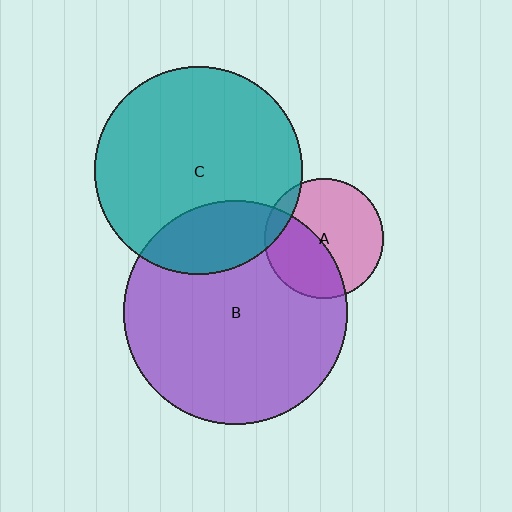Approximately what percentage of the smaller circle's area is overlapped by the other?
Approximately 20%.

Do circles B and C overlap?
Yes.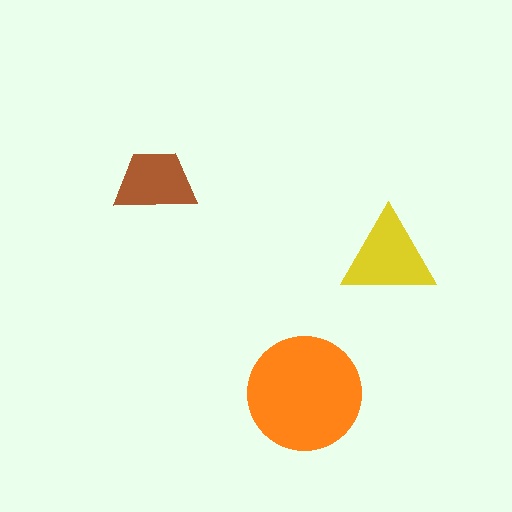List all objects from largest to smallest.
The orange circle, the yellow triangle, the brown trapezoid.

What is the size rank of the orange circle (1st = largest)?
1st.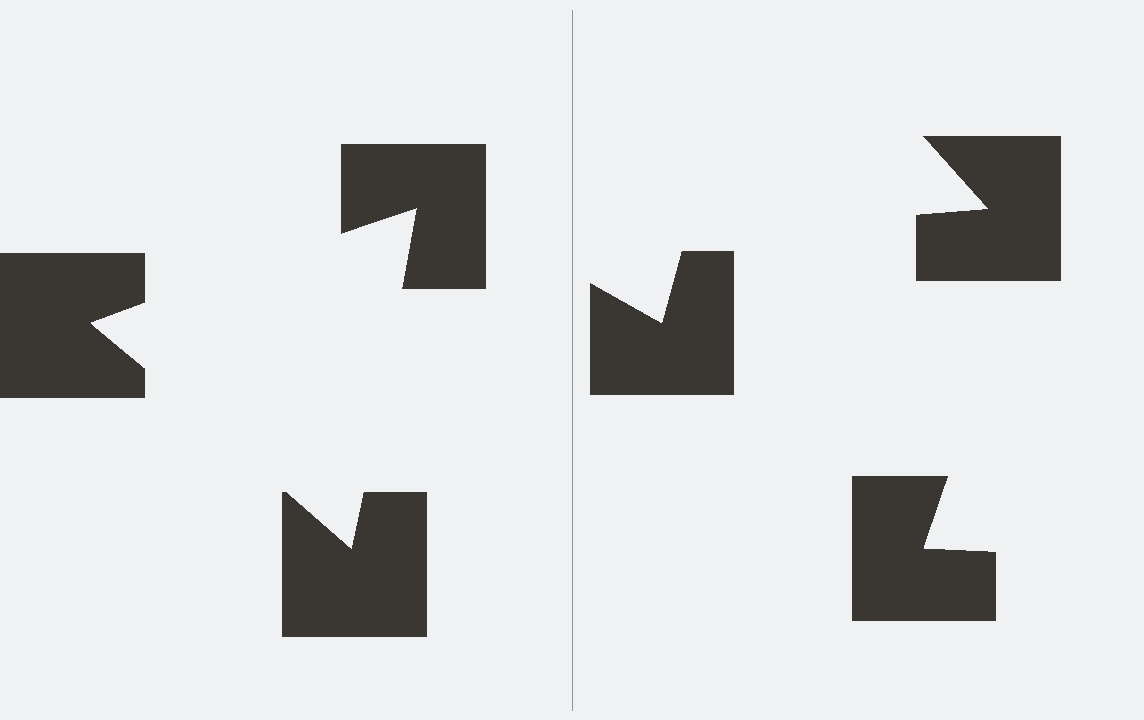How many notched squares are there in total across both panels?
6 — 3 on each side.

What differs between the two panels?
The notched squares are positioned identically on both sides; only the wedge orientations differ. On the left they align to a triangle; on the right they are misaligned.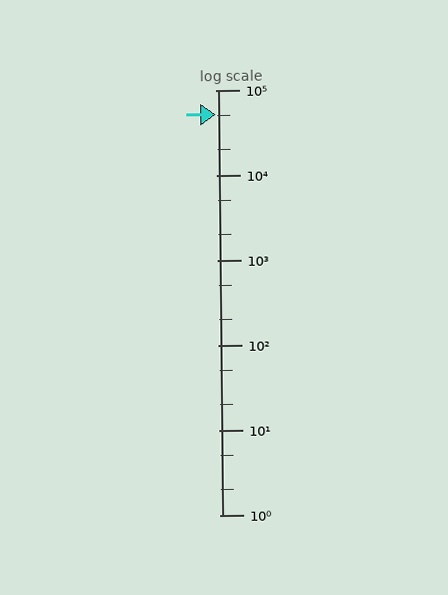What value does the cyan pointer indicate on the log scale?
The pointer indicates approximately 51000.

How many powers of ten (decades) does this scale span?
The scale spans 5 decades, from 1 to 100000.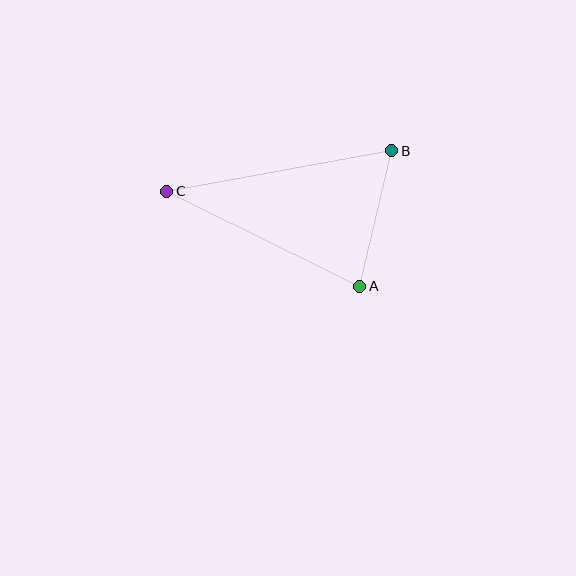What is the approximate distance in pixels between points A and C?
The distance between A and C is approximately 215 pixels.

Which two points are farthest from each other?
Points B and C are farthest from each other.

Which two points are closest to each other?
Points A and B are closest to each other.